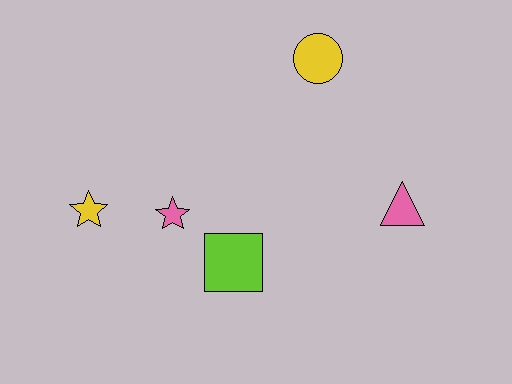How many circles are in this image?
There is 1 circle.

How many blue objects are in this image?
There are no blue objects.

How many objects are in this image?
There are 5 objects.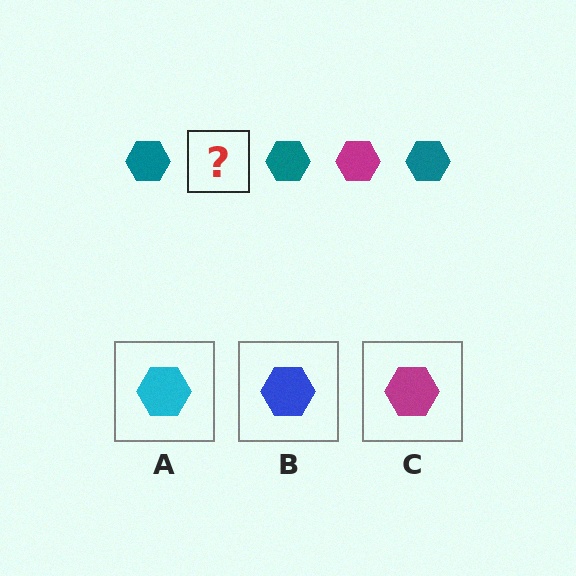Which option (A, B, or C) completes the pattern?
C.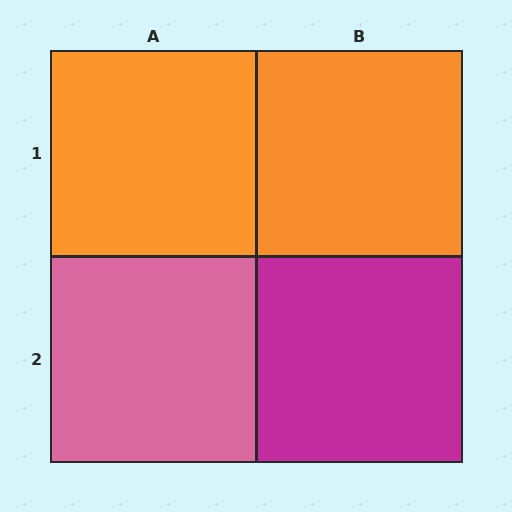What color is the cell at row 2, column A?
Pink.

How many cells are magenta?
1 cell is magenta.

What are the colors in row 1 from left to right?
Orange, orange.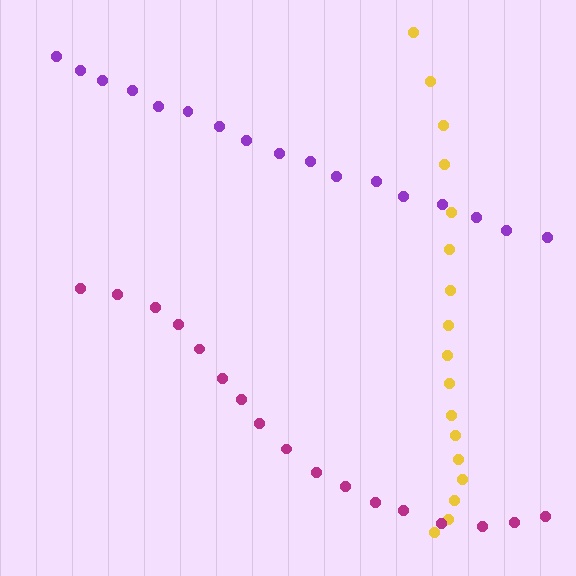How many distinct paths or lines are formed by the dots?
There are 3 distinct paths.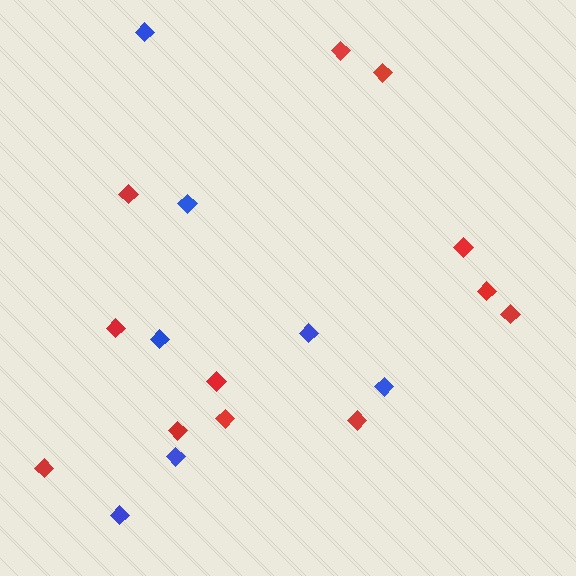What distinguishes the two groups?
There are 2 groups: one group of blue diamonds (7) and one group of red diamonds (12).